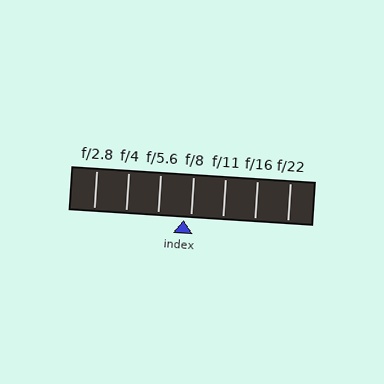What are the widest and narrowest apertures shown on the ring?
The widest aperture shown is f/2.8 and the narrowest is f/22.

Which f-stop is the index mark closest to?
The index mark is closest to f/8.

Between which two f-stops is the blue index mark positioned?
The index mark is between f/5.6 and f/8.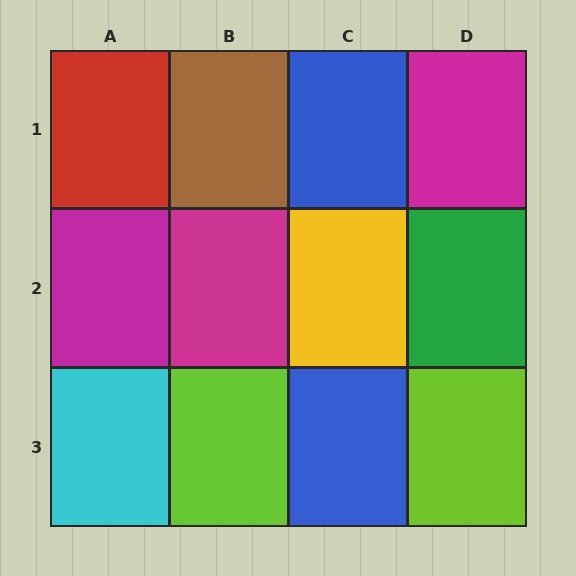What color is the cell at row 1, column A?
Red.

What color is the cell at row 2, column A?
Magenta.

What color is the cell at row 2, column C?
Yellow.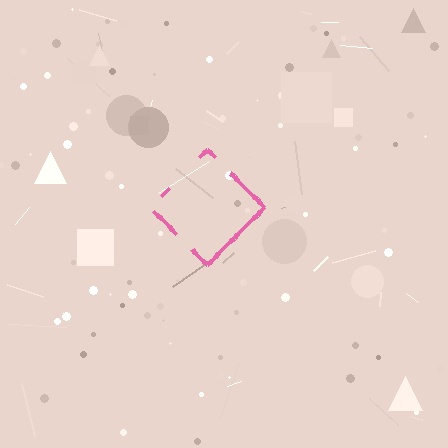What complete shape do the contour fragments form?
The contour fragments form a diamond.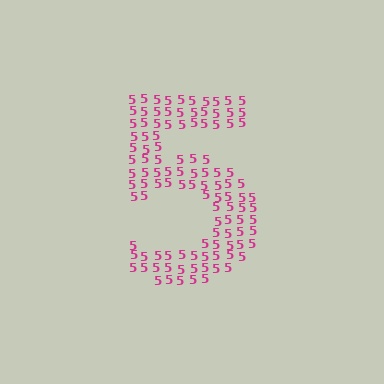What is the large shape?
The large shape is the digit 5.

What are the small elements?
The small elements are digit 5's.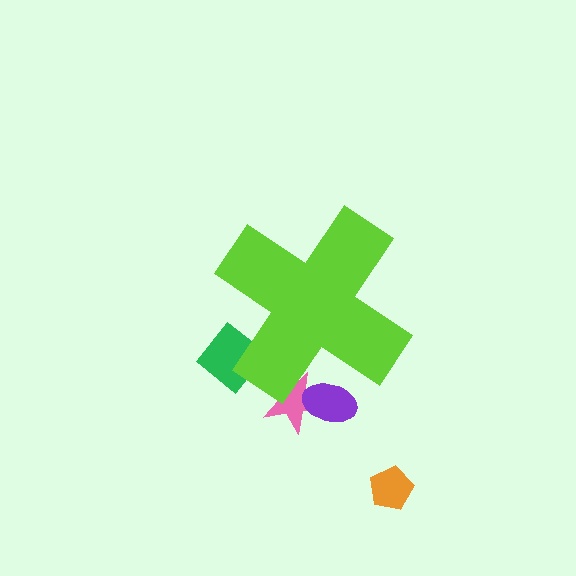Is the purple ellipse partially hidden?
Yes, the purple ellipse is partially hidden behind the lime cross.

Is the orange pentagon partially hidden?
No, the orange pentagon is fully visible.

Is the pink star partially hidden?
Yes, the pink star is partially hidden behind the lime cross.